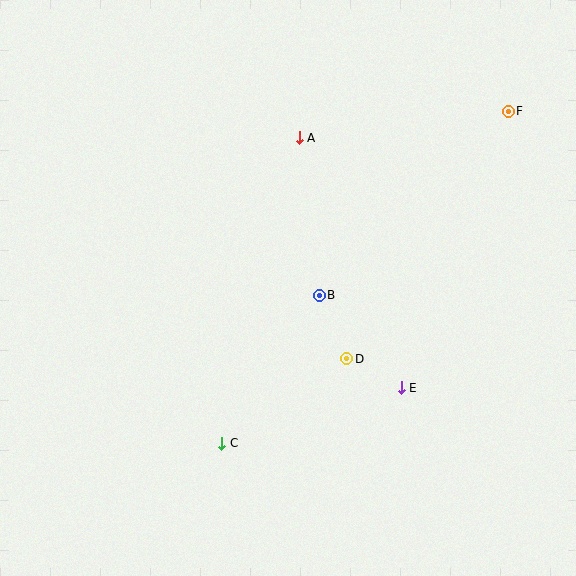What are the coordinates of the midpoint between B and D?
The midpoint between B and D is at (333, 327).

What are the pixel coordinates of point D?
Point D is at (347, 359).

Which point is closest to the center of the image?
Point B at (319, 295) is closest to the center.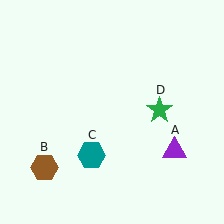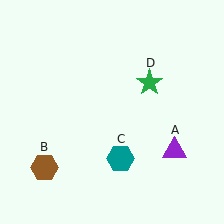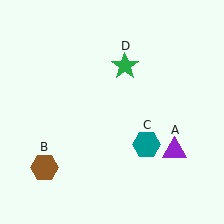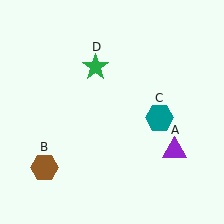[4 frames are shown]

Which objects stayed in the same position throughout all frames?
Purple triangle (object A) and brown hexagon (object B) remained stationary.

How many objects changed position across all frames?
2 objects changed position: teal hexagon (object C), green star (object D).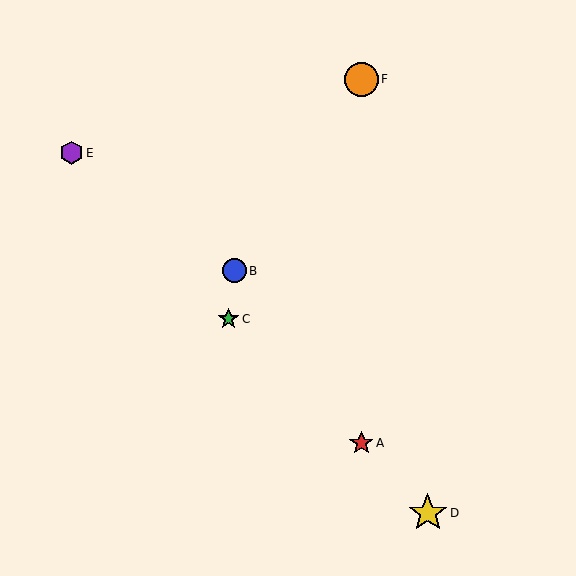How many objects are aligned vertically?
2 objects (A, F) are aligned vertically.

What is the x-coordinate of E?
Object E is at x≈72.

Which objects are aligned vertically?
Objects A, F are aligned vertically.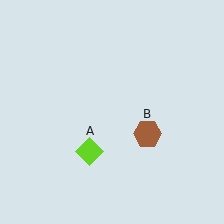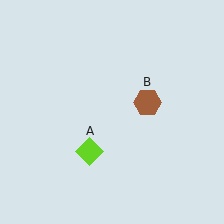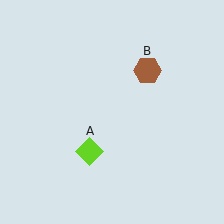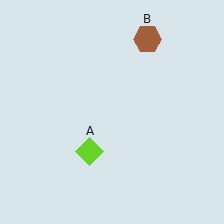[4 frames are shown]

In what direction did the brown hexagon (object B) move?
The brown hexagon (object B) moved up.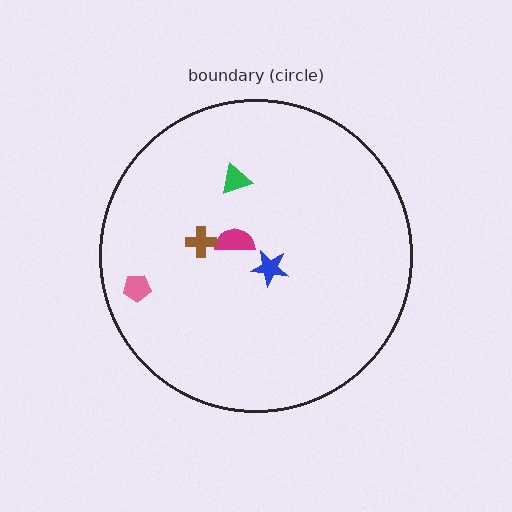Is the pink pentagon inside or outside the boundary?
Inside.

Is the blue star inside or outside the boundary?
Inside.